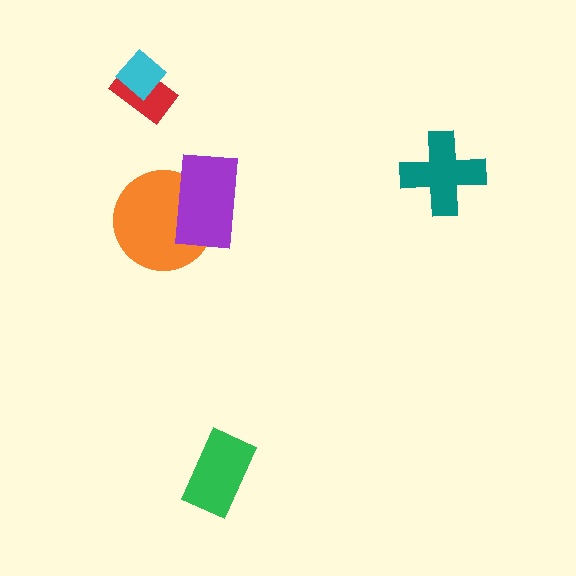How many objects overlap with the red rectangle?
1 object overlaps with the red rectangle.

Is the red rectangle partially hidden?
Yes, it is partially covered by another shape.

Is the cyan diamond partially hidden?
No, no other shape covers it.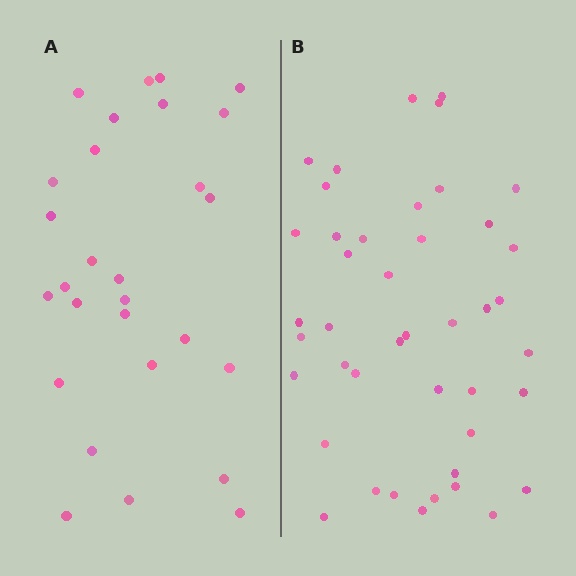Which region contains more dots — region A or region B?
Region B (the right region) has more dots.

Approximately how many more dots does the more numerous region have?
Region B has approximately 15 more dots than region A.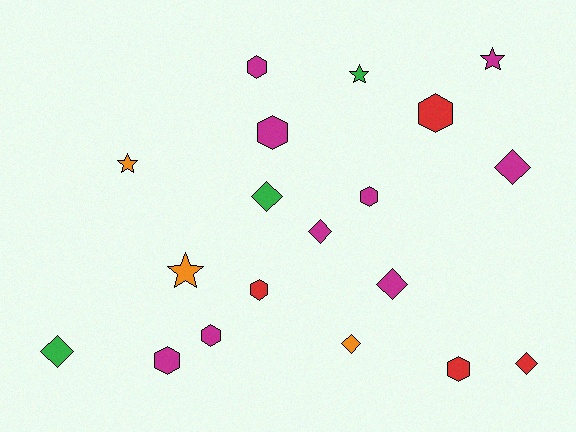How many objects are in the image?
There are 19 objects.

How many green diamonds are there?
There are 2 green diamonds.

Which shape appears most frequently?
Hexagon, with 8 objects.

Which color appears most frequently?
Magenta, with 9 objects.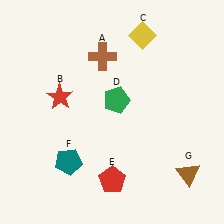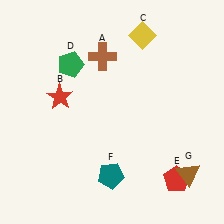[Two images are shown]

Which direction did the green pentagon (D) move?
The green pentagon (D) moved left.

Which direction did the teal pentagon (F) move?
The teal pentagon (F) moved right.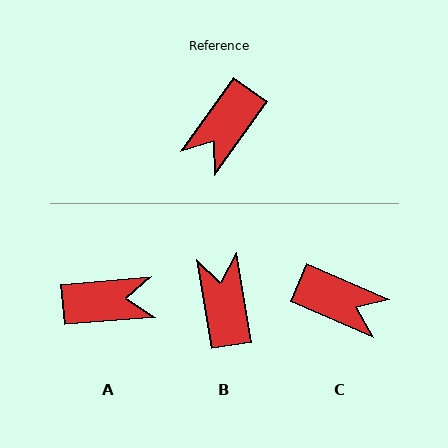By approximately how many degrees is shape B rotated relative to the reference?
Approximately 135 degrees clockwise.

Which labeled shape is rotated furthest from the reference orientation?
B, about 135 degrees away.